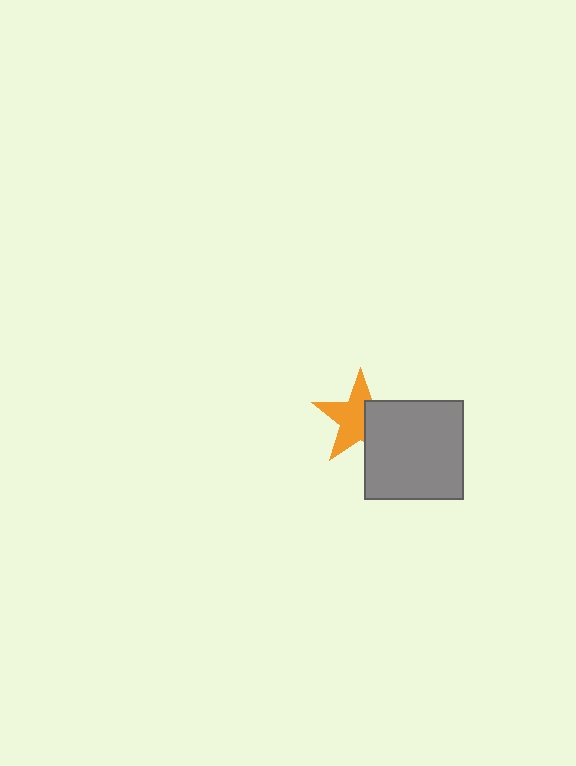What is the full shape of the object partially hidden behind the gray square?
The partially hidden object is an orange star.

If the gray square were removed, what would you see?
You would see the complete orange star.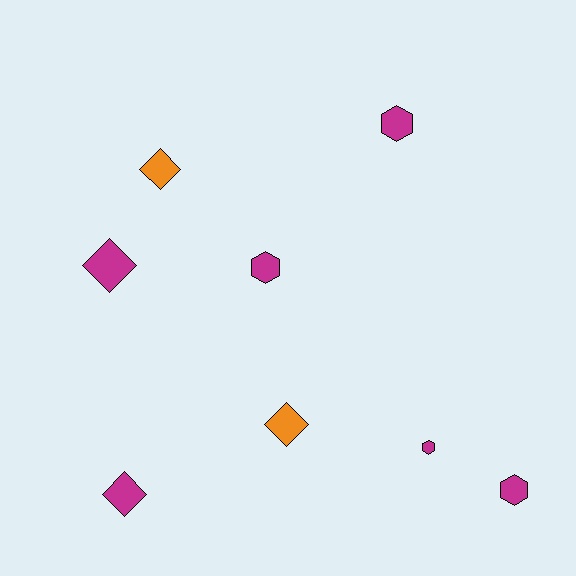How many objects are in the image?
There are 8 objects.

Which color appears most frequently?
Magenta, with 6 objects.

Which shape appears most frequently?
Hexagon, with 4 objects.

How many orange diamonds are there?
There are 2 orange diamonds.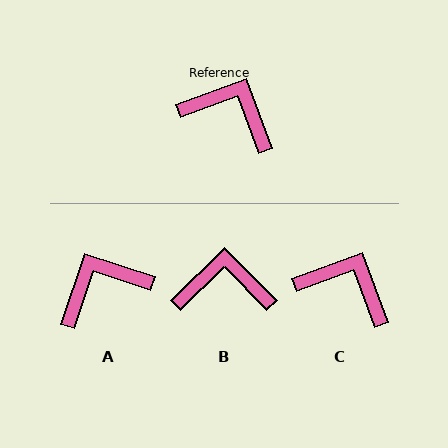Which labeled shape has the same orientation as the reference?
C.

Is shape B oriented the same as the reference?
No, it is off by about 24 degrees.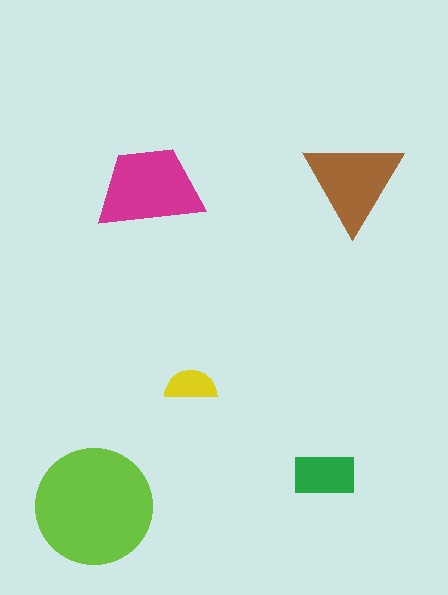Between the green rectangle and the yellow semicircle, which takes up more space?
The green rectangle.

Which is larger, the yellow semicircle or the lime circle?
The lime circle.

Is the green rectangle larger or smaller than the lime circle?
Smaller.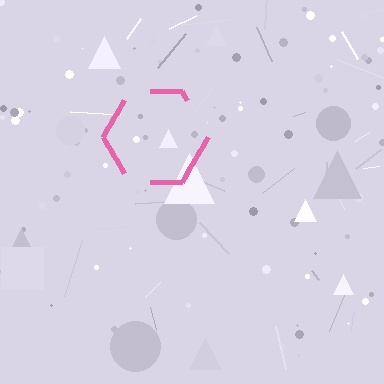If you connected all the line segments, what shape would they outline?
They would outline a hexagon.